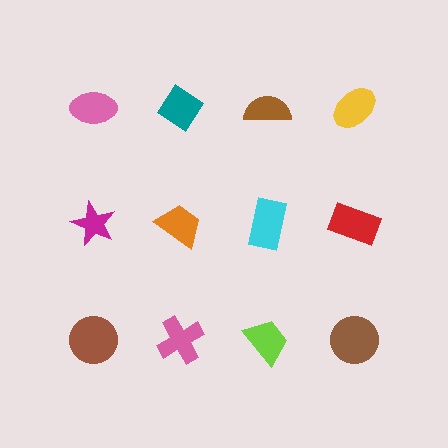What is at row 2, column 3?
A cyan rectangle.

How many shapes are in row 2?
4 shapes.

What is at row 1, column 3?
A brown semicircle.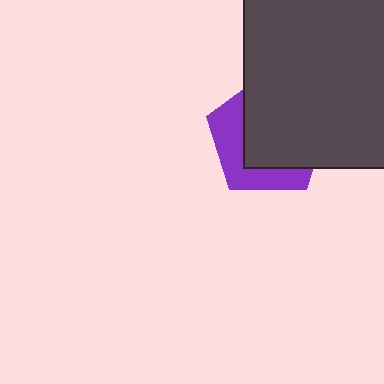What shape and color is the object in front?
The object in front is a dark gray square.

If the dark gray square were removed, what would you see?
You would see the complete purple pentagon.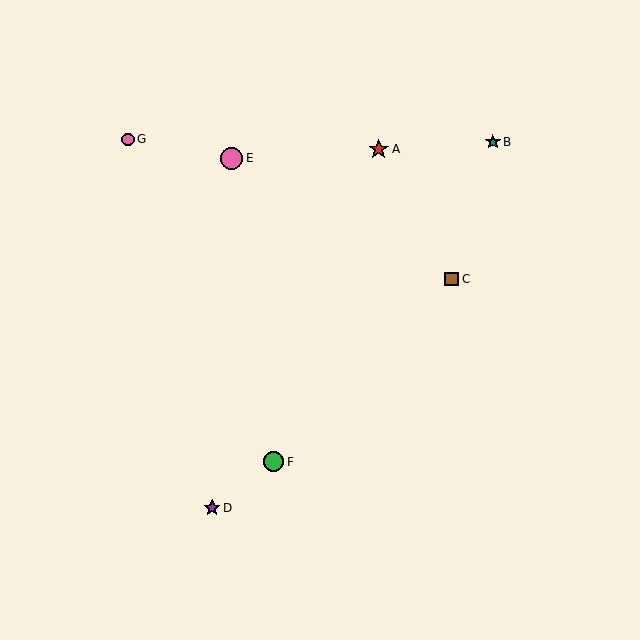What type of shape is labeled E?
Shape E is a pink circle.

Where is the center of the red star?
The center of the red star is at (379, 149).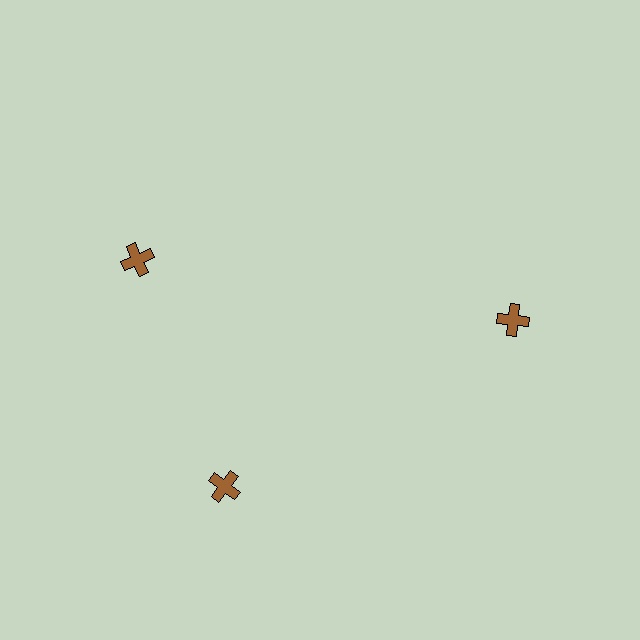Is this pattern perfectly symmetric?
No. The 3 brown crosses are arranged in a ring, but one element near the 11 o'clock position is rotated out of alignment along the ring, breaking the 3-fold rotational symmetry.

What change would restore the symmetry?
The symmetry would be restored by rotating it back into even spacing with its neighbors so that all 3 crosses sit at equal angles and equal distance from the center.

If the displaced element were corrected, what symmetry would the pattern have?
It would have 3-fold rotational symmetry — the pattern would map onto itself every 120 degrees.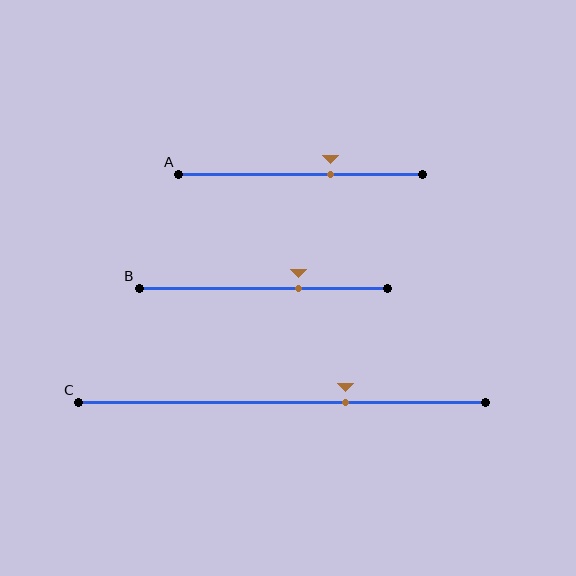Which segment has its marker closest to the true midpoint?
Segment A has its marker closest to the true midpoint.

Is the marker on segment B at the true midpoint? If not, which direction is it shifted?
No, the marker on segment B is shifted to the right by about 14% of the segment length.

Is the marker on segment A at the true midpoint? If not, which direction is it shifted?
No, the marker on segment A is shifted to the right by about 12% of the segment length.